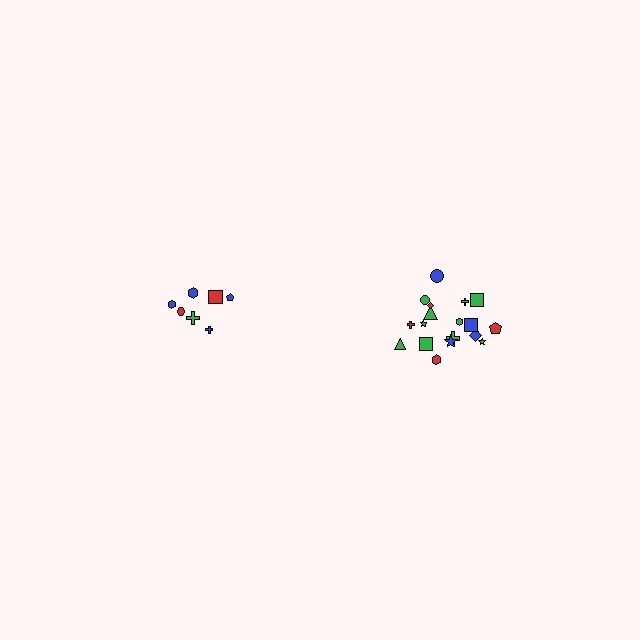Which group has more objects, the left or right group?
The right group.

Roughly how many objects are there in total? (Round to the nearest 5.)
Roughly 25 objects in total.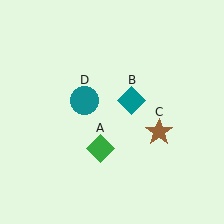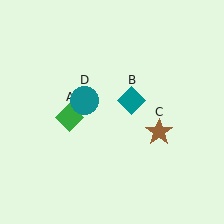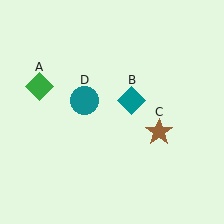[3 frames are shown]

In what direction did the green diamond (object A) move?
The green diamond (object A) moved up and to the left.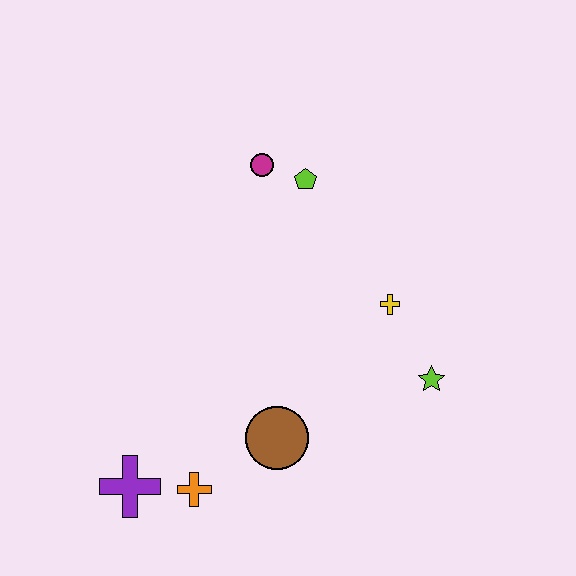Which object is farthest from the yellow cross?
The purple cross is farthest from the yellow cross.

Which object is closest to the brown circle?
The orange cross is closest to the brown circle.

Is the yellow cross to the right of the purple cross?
Yes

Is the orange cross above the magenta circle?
No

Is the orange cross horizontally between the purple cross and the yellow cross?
Yes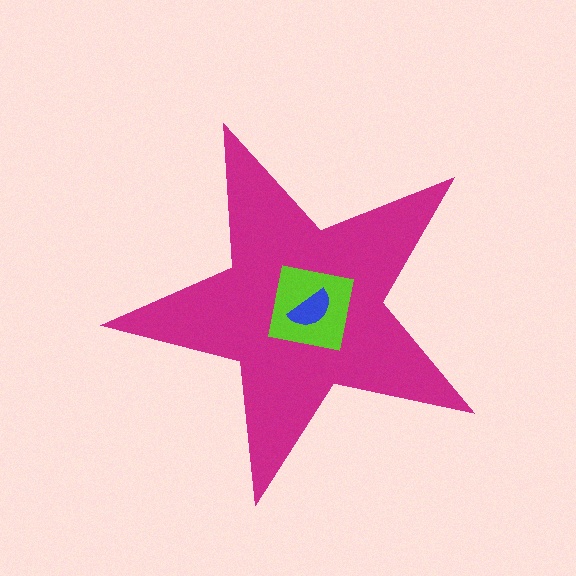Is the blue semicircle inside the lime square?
Yes.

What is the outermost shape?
The magenta star.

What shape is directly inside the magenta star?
The lime square.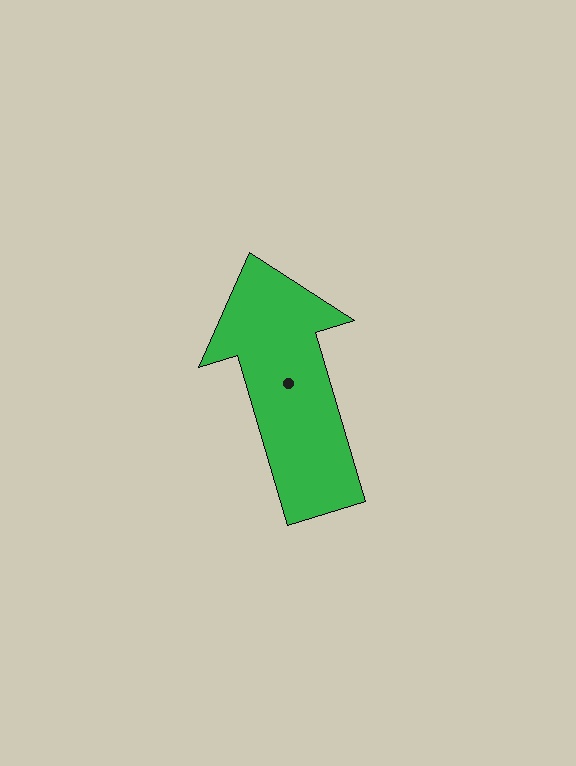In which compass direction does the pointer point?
North.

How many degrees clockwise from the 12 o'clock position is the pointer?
Approximately 343 degrees.